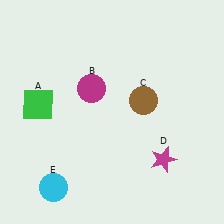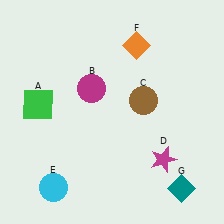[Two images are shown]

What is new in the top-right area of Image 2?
An orange diamond (F) was added in the top-right area of Image 2.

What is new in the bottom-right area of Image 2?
A teal diamond (G) was added in the bottom-right area of Image 2.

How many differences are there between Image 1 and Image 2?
There are 2 differences between the two images.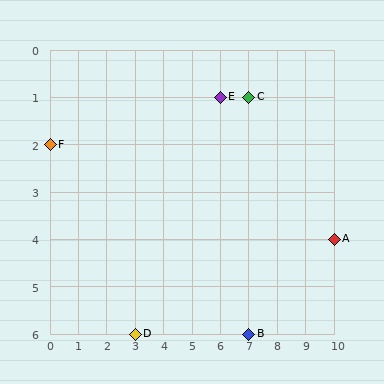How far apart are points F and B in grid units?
Points F and B are 7 columns and 4 rows apart (about 8.1 grid units diagonally).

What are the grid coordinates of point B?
Point B is at grid coordinates (7, 6).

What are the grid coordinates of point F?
Point F is at grid coordinates (0, 2).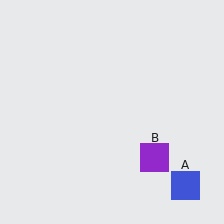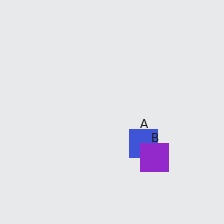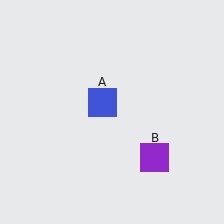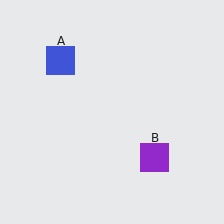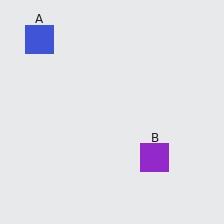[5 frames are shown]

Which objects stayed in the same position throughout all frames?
Purple square (object B) remained stationary.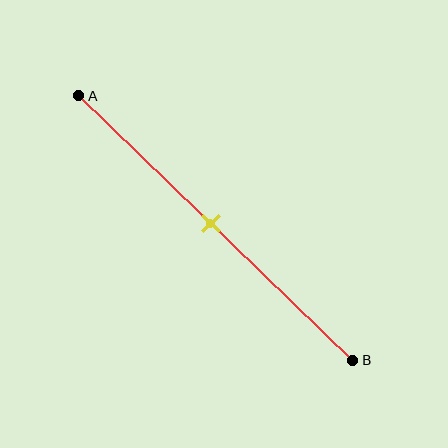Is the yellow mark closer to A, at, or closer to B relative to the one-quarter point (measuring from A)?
The yellow mark is closer to point B than the one-quarter point of segment AB.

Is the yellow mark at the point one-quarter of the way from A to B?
No, the mark is at about 50% from A, not at the 25% one-quarter point.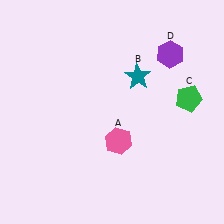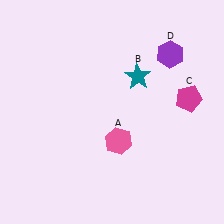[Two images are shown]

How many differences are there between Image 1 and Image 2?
There is 1 difference between the two images.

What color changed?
The pentagon (C) changed from green in Image 1 to magenta in Image 2.